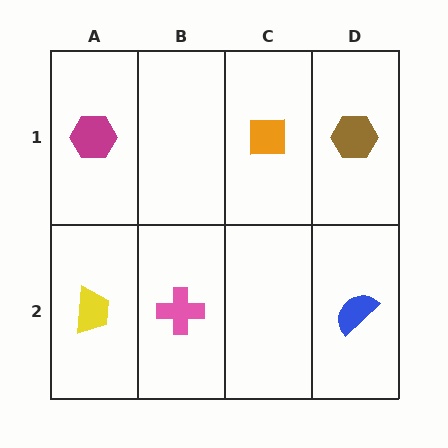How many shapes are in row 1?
3 shapes.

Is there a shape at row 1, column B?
No, that cell is empty.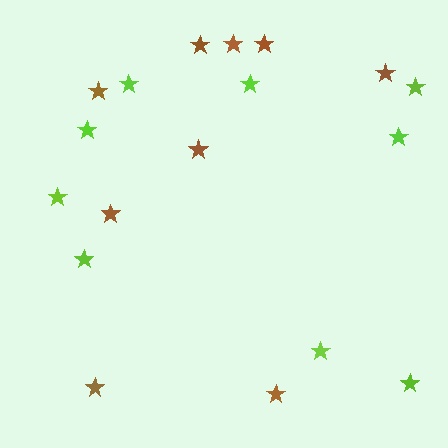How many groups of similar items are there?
There are 2 groups: one group of brown stars (9) and one group of lime stars (9).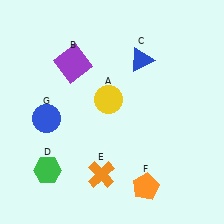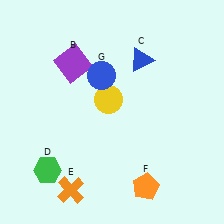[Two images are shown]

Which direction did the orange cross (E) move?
The orange cross (E) moved left.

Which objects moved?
The objects that moved are: the orange cross (E), the blue circle (G).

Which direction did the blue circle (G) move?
The blue circle (G) moved right.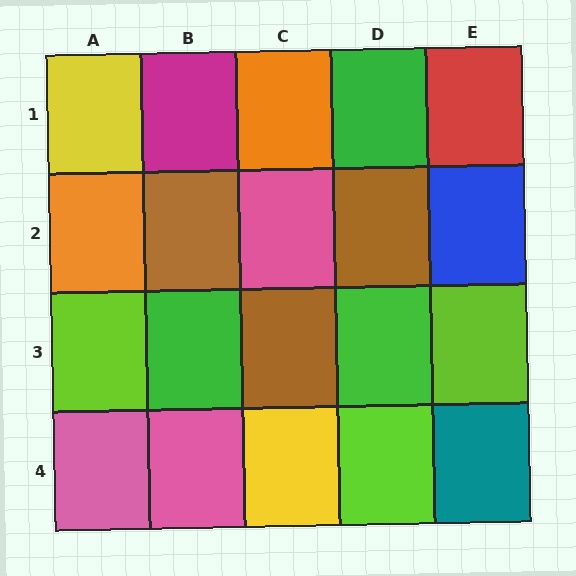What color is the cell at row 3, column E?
Lime.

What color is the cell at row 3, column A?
Lime.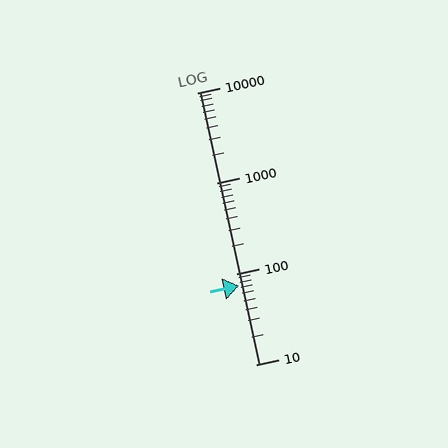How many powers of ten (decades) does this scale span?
The scale spans 3 decades, from 10 to 10000.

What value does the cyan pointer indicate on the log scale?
The pointer indicates approximately 74.